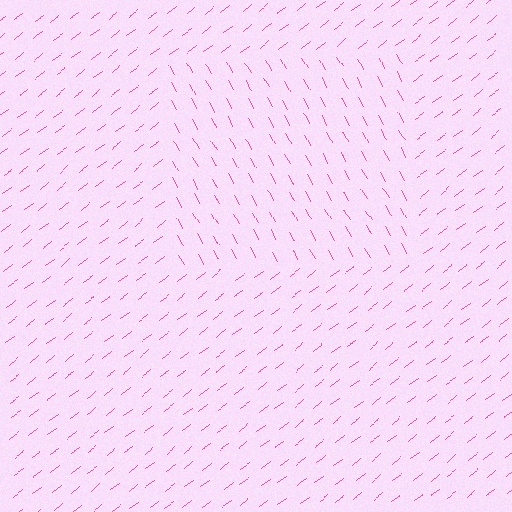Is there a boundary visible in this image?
Yes, there is a texture boundary formed by a change in line orientation.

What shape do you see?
I see a rectangle.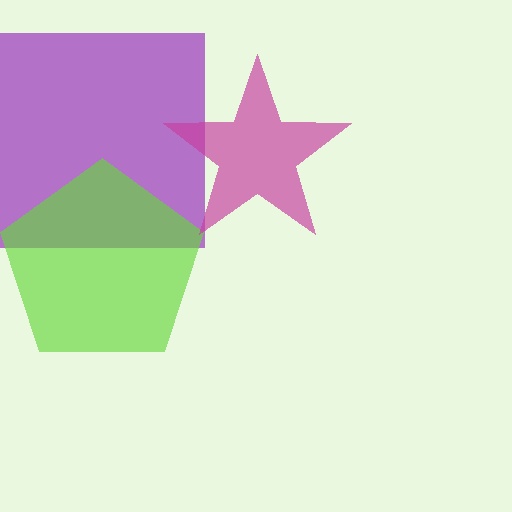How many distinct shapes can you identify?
There are 3 distinct shapes: a purple square, a lime pentagon, a magenta star.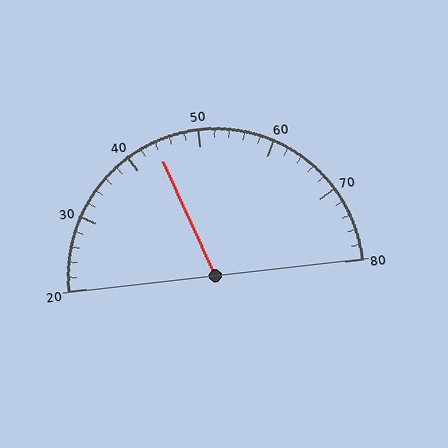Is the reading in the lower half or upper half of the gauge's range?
The reading is in the lower half of the range (20 to 80).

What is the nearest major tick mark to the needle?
The nearest major tick mark is 40.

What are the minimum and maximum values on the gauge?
The gauge ranges from 20 to 80.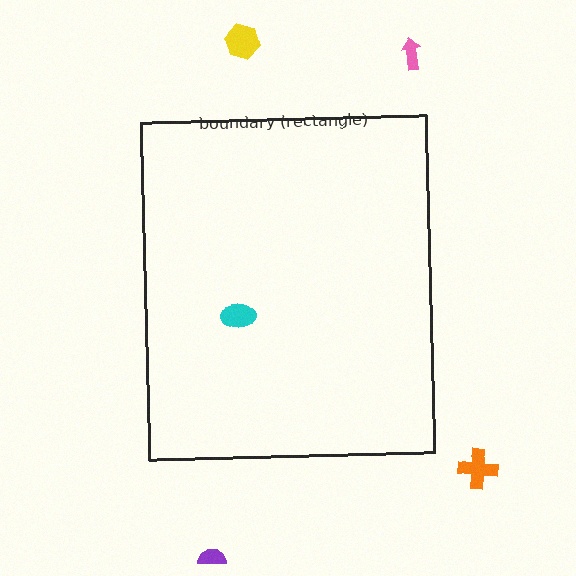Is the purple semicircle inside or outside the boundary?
Outside.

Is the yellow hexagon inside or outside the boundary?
Outside.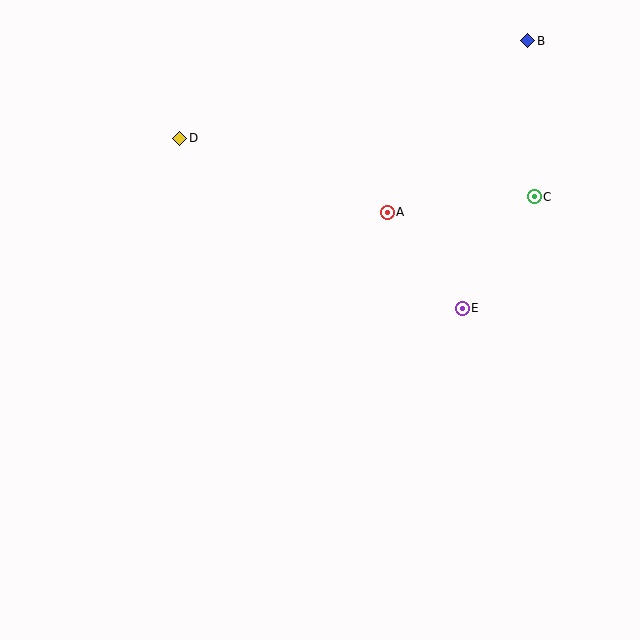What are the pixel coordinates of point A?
Point A is at (387, 212).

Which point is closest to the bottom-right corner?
Point E is closest to the bottom-right corner.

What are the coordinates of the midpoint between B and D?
The midpoint between B and D is at (354, 90).